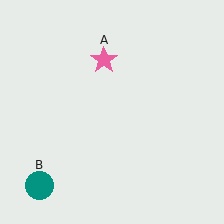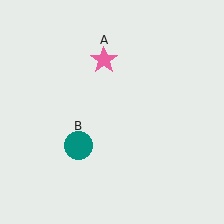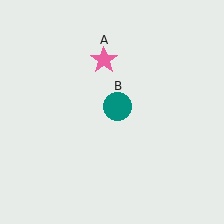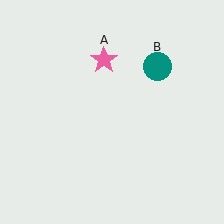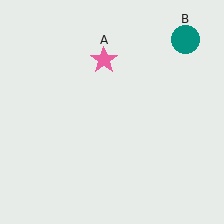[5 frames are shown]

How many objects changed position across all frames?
1 object changed position: teal circle (object B).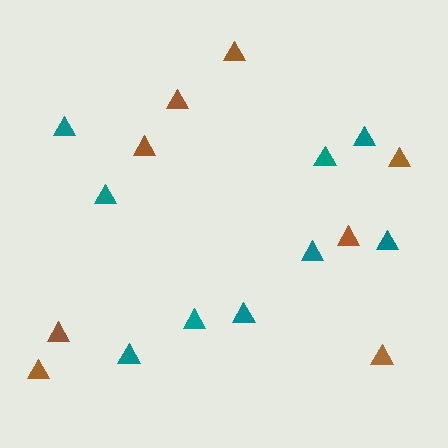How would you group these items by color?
There are 2 groups: one group of teal triangles (9) and one group of brown triangles (8).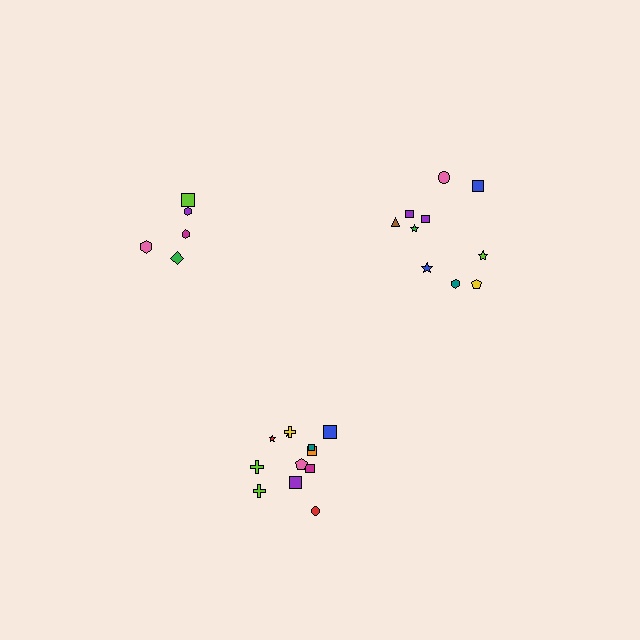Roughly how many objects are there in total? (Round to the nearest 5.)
Roughly 25 objects in total.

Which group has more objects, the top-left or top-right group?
The top-right group.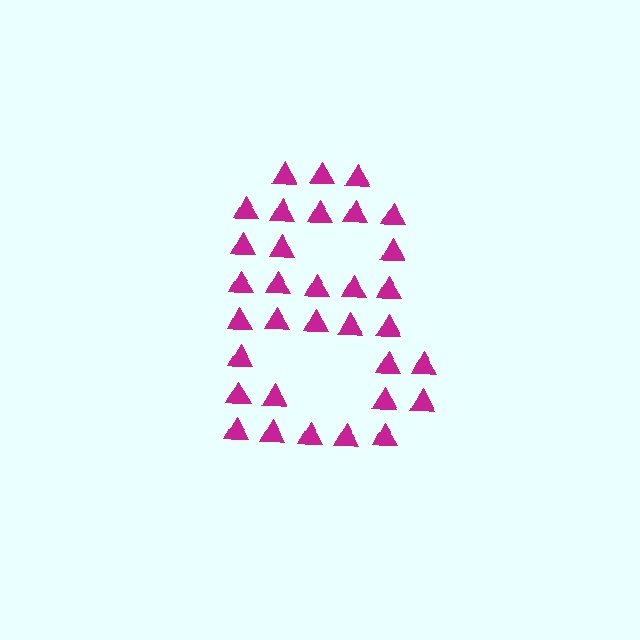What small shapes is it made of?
It is made of small triangles.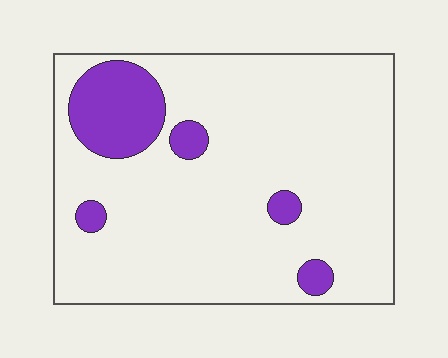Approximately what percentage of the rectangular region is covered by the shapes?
Approximately 15%.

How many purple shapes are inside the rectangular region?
5.